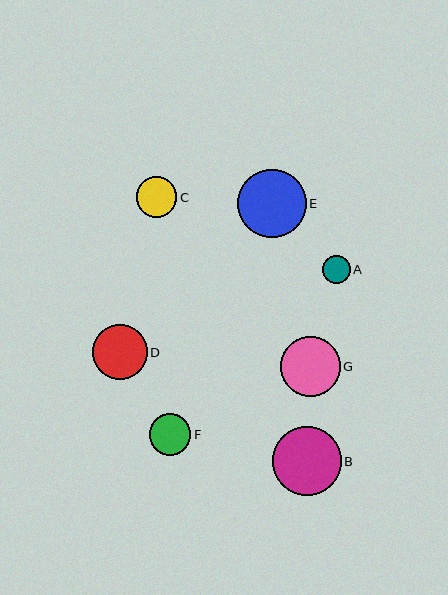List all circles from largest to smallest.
From largest to smallest: B, E, G, D, F, C, A.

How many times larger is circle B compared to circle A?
Circle B is approximately 2.4 times the size of circle A.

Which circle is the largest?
Circle B is the largest with a size of approximately 69 pixels.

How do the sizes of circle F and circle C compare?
Circle F and circle C are approximately the same size.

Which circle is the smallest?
Circle A is the smallest with a size of approximately 28 pixels.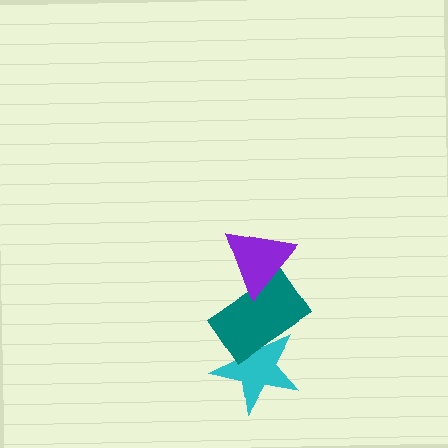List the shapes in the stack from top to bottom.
From top to bottom: the purple triangle, the teal rectangle, the cyan star.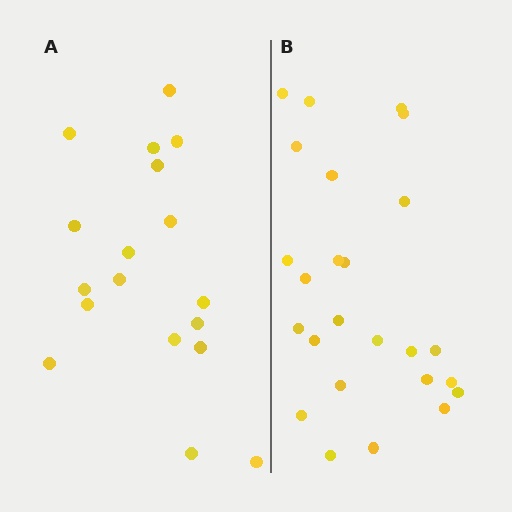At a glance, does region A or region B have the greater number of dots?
Region B (the right region) has more dots.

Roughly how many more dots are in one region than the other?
Region B has roughly 8 or so more dots than region A.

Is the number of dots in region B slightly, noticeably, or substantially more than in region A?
Region B has noticeably more, but not dramatically so. The ratio is roughly 1.4 to 1.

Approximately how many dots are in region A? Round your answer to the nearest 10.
About 20 dots. (The exact count is 18, which rounds to 20.)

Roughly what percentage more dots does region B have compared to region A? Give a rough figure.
About 40% more.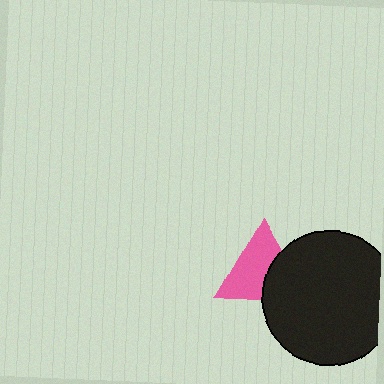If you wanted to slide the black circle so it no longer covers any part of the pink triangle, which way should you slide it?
Slide it right — that is the most direct way to separate the two shapes.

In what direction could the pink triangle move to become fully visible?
The pink triangle could move left. That would shift it out from behind the black circle entirely.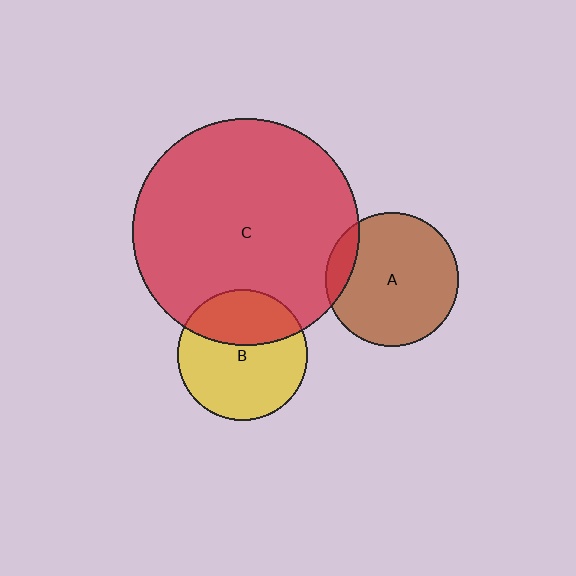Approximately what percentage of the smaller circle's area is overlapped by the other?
Approximately 10%.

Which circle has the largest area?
Circle C (red).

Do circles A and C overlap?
Yes.